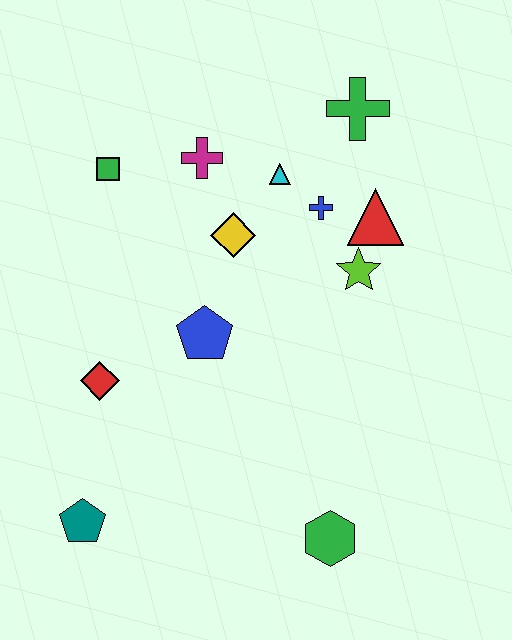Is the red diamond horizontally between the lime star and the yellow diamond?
No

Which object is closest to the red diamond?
The blue pentagon is closest to the red diamond.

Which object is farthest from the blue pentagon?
The green cross is farthest from the blue pentagon.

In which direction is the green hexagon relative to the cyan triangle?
The green hexagon is below the cyan triangle.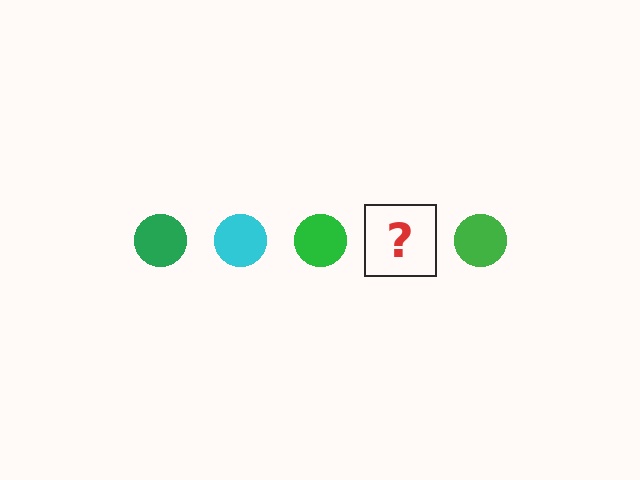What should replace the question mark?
The question mark should be replaced with a cyan circle.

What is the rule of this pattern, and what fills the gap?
The rule is that the pattern cycles through green, cyan circles. The gap should be filled with a cyan circle.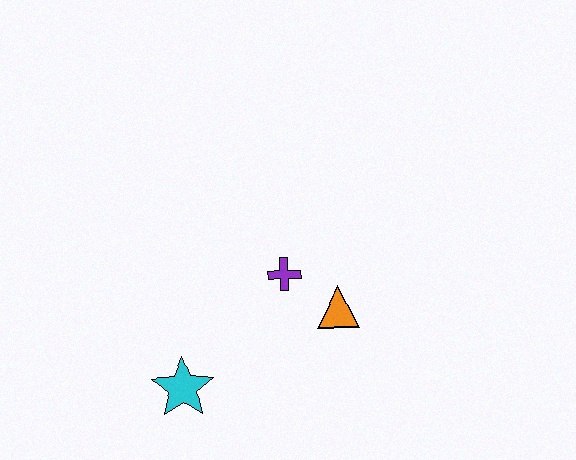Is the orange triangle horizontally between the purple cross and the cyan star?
No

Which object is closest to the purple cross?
The orange triangle is closest to the purple cross.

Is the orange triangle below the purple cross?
Yes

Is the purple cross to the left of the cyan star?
No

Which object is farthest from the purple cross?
The cyan star is farthest from the purple cross.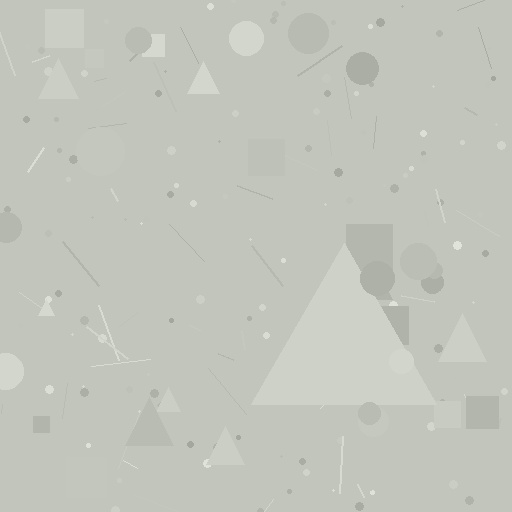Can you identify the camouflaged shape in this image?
The camouflaged shape is a triangle.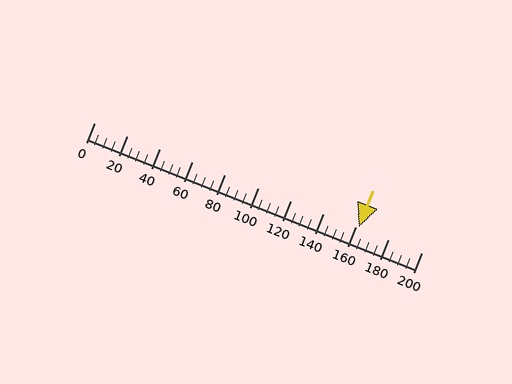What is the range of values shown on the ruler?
The ruler shows values from 0 to 200.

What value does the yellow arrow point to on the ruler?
The yellow arrow points to approximately 162.